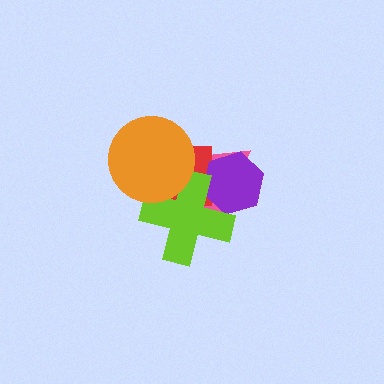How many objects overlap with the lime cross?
4 objects overlap with the lime cross.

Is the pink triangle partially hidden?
Yes, it is partially covered by another shape.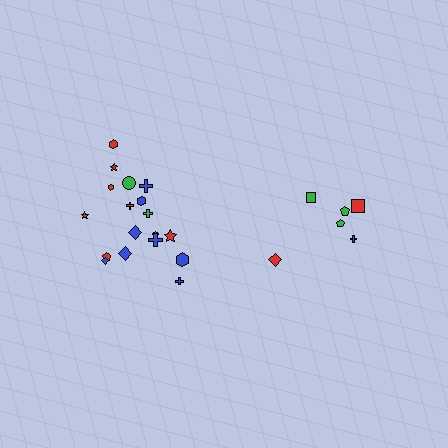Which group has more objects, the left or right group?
The left group.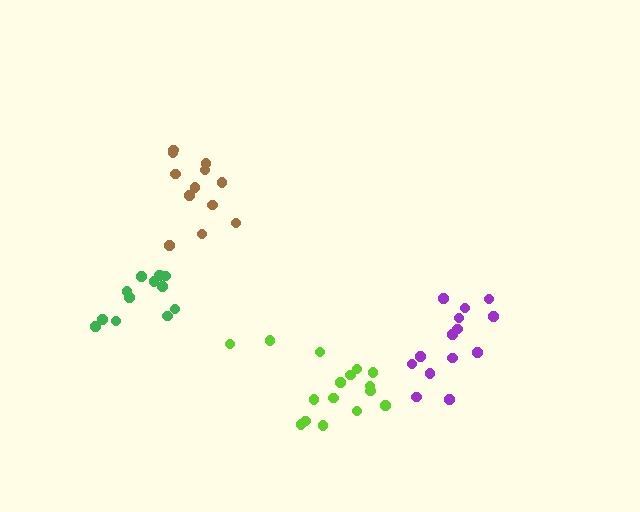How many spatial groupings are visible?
There are 4 spatial groupings.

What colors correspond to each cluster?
The clusters are colored: purple, brown, green, lime.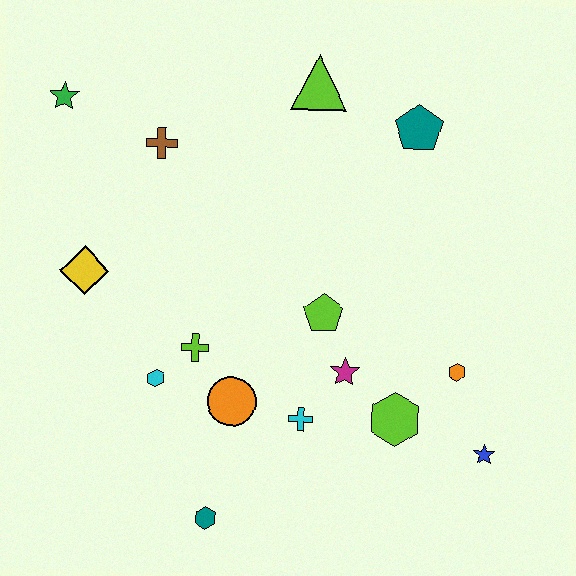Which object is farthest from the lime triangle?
The teal hexagon is farthest from the lime triangle.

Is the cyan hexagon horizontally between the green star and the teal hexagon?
Yes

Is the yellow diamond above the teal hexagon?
Yes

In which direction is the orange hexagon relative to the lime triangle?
The orange hexagon is below the lime triangle.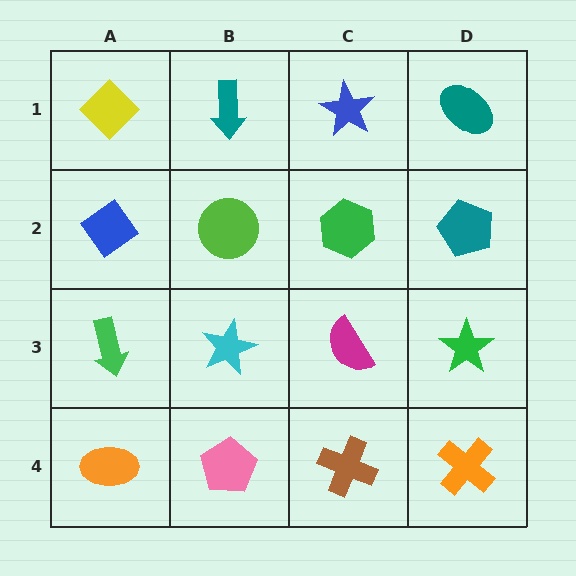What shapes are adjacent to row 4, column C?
A magenta semicircle (row 3, column C), a pink pentagon (row 4, column B), an orange cross (row 4, column D).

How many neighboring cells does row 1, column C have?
3.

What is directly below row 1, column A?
A blue diamond.